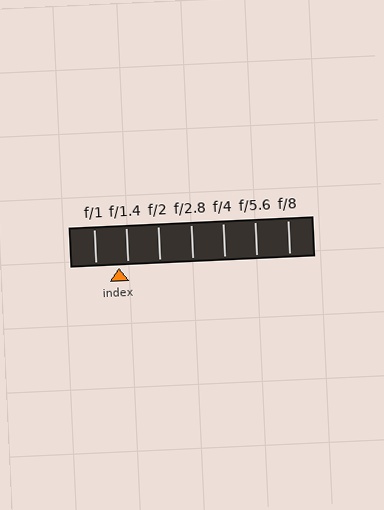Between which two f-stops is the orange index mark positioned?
The index mark is between f/1 and f/1.4.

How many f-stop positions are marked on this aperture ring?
There are 7 f-stop positions marked.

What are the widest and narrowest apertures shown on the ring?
The widest aperture shown is f/1 and the narrowest is f/8.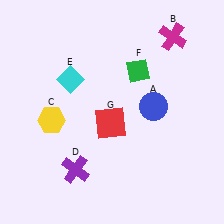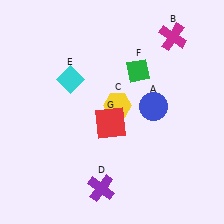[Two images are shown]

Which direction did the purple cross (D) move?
The purple cross (D) moved right.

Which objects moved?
The objects that moved are: the yellow hexagon (C), the purple cross (D).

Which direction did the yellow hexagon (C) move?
The yellow hexagon (C) moved right.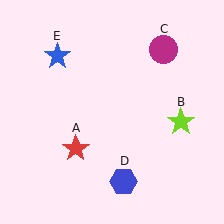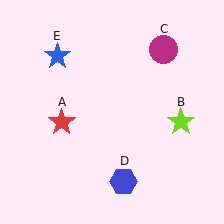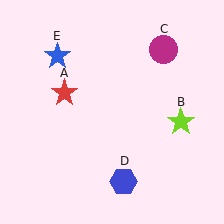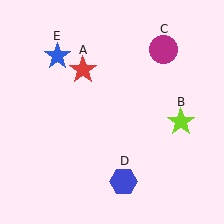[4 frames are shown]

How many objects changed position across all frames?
1 object changed position: red star (object A).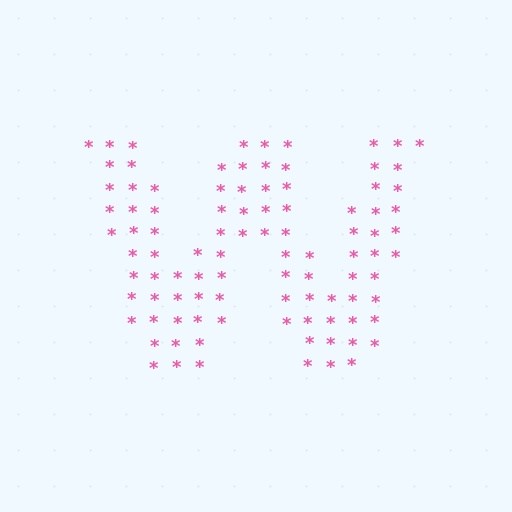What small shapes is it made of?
It is made of small asterisks.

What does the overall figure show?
The overall figure shows the letter W.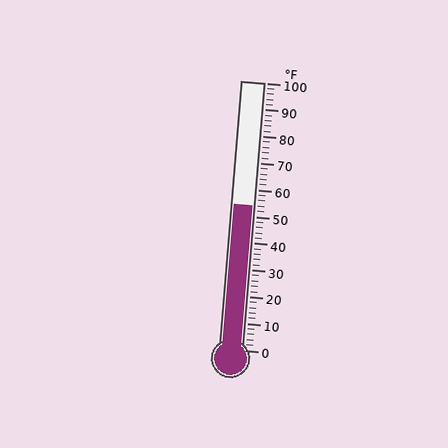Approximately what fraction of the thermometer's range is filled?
The thermometer is filled to approximately 55% of its range.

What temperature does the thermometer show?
The thermometer shows approximately 54°F.